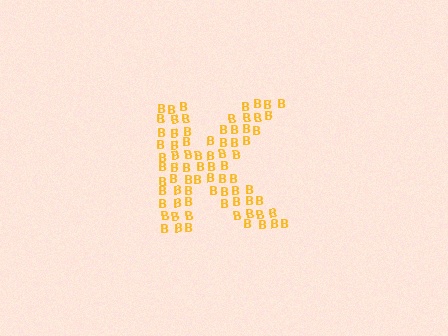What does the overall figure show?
The overall figure shows the letter K.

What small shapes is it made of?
It is made of small letter B's.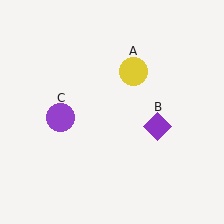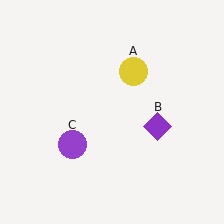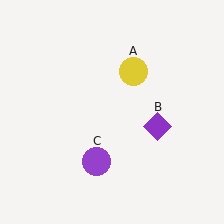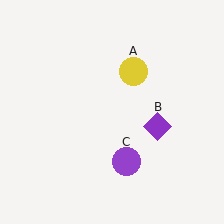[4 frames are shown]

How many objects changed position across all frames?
1 object changed position: purple circle (object C).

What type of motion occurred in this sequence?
The purple circle (object C) rotated counterclockwise around the center of the scene.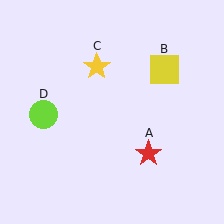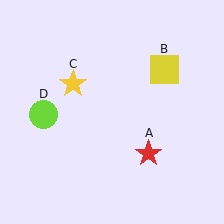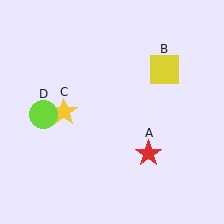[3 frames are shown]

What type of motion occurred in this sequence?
The yellow star (object C) rotated counterclockwise around the center of the scene.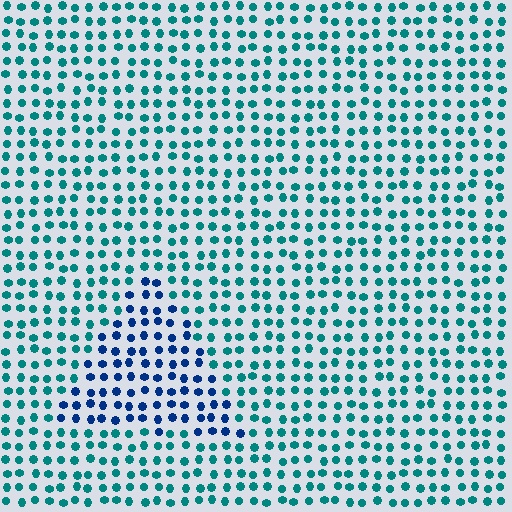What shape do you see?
I see a triangle.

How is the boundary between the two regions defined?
The boundary is defined purely by a slight shift in hue (about 42 degrees). Spacing, size, and orientation are identical on both sides.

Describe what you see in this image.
The image is filled with small teal elements in a uniform arrangement. A triangle-shaped region is visible where the elements are tinted to a slightly different hue, forming a subtle color boundary.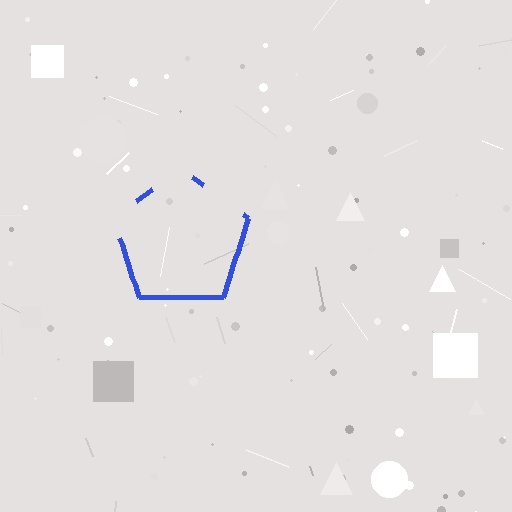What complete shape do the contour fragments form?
The contour fragments form a pentagon.